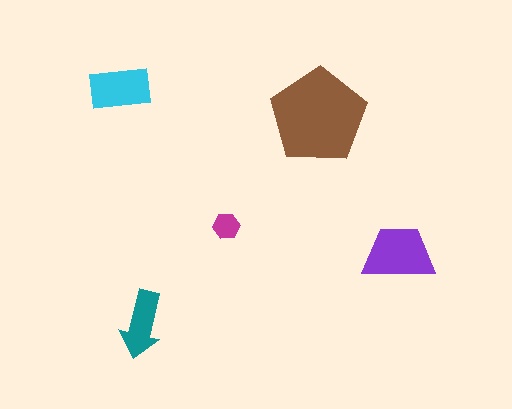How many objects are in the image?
There are 5 objects in the image.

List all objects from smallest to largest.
The magenta hexagon, the teal arrow, the cyan rectangle, the purple trapezoid, the brown pentagon.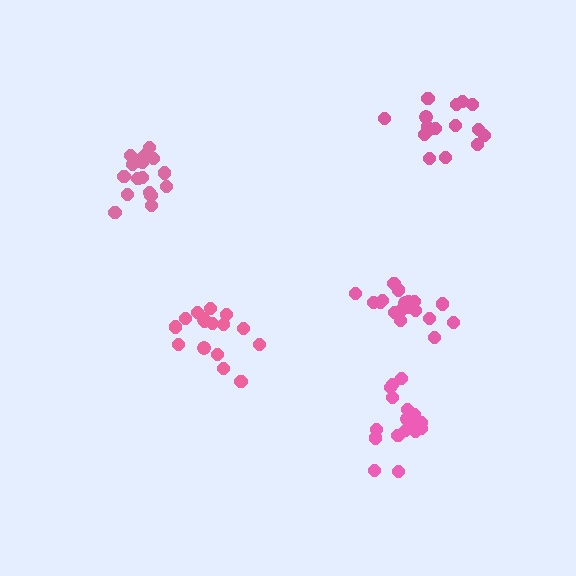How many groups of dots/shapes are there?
There are 5 groups.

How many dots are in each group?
Group 1: 17 dots, Group 2: 18 dots, Group 3: 16 dots, Group 4: 17 dots, Group 5: 17 dots (85 total).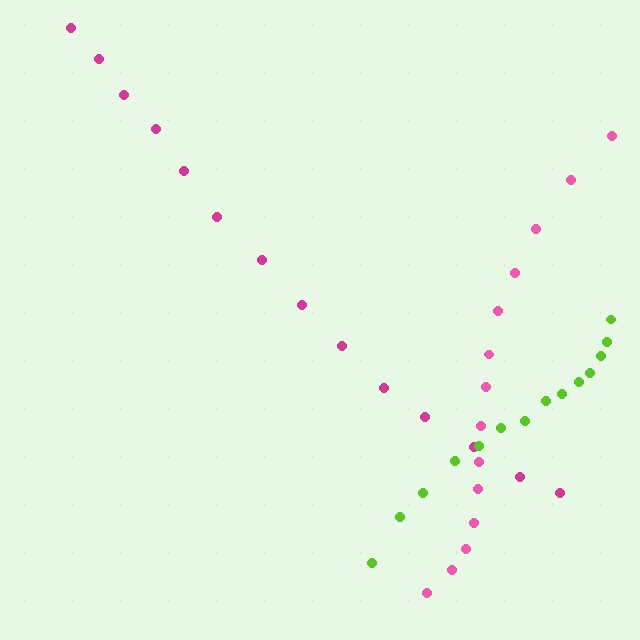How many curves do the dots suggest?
There are 3 distinct paths.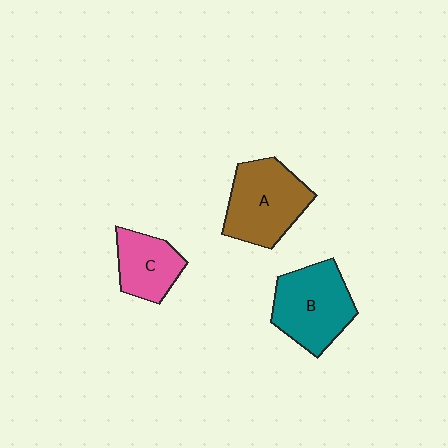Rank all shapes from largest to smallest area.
From largest to smallest: A (brown), B (teal), C (pink).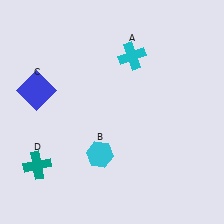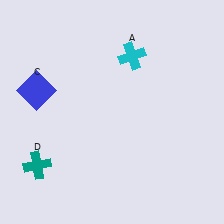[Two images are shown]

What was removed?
The cyan hexagon (B) was removed in Image 2.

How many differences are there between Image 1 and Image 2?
There is 1 difference between the two images.